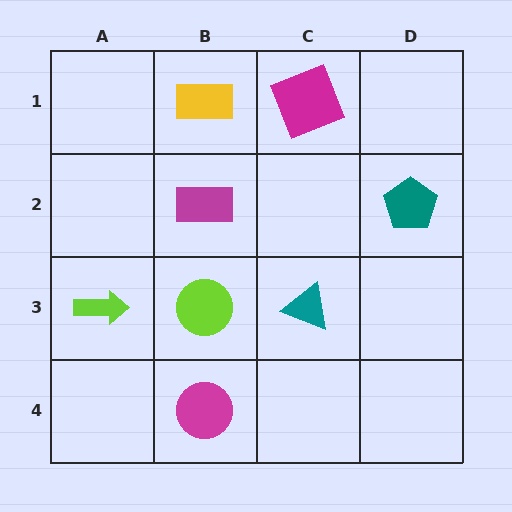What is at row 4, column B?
A magenta circle.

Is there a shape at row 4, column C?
No, that cell is empty.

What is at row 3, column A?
A lime arrow.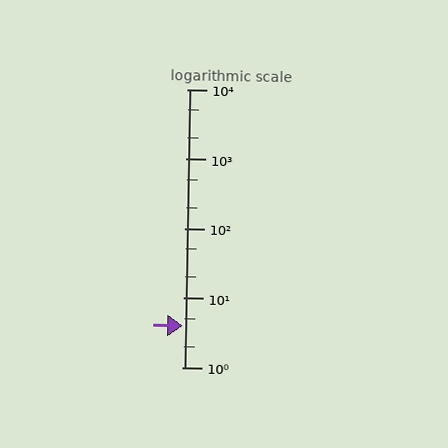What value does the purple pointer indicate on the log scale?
The pointer indicates approximately 3.9.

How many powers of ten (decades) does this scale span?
The scale spans 4 decades, from 1 to 10000.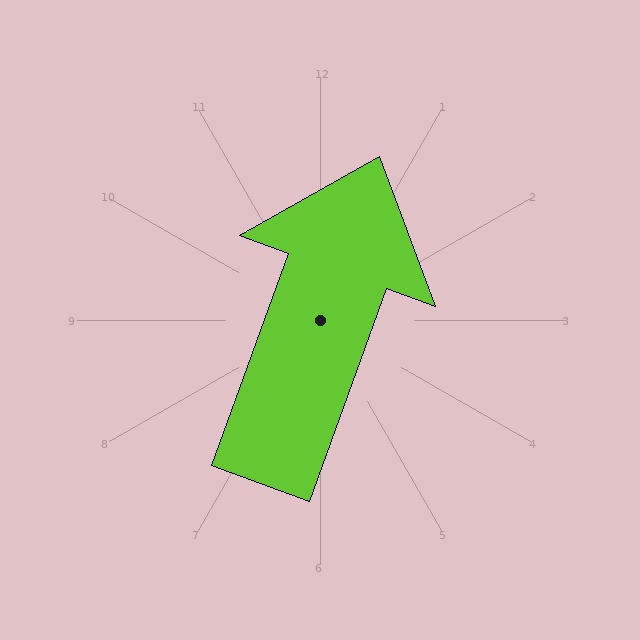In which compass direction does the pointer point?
North.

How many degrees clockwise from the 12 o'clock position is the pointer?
Approximately 20 degrees.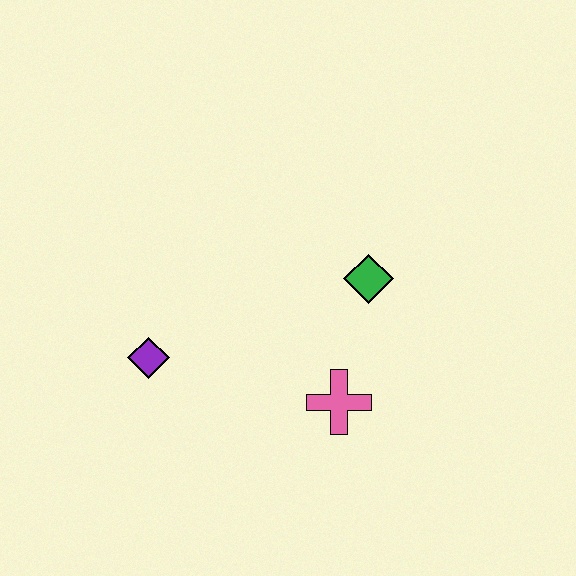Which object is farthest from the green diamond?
The purple diamond is farthest from the green diamond.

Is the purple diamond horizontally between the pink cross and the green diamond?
No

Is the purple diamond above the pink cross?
Yes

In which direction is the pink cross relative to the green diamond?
The pink cross is below the green diamond.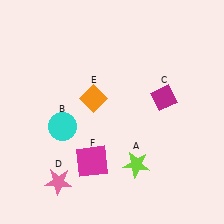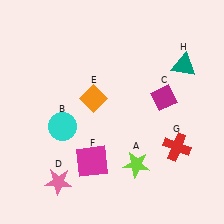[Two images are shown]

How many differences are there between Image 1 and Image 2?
There are 2 differences between the two images.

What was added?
A red cross (G), a teal triangle (H) were added in Image 2.